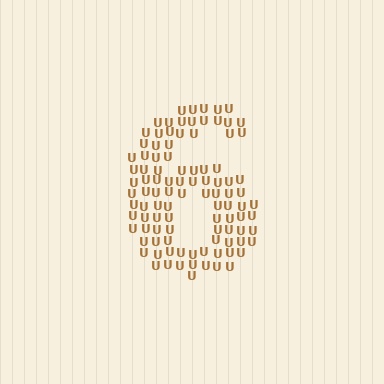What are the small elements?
The small elements are letter U's.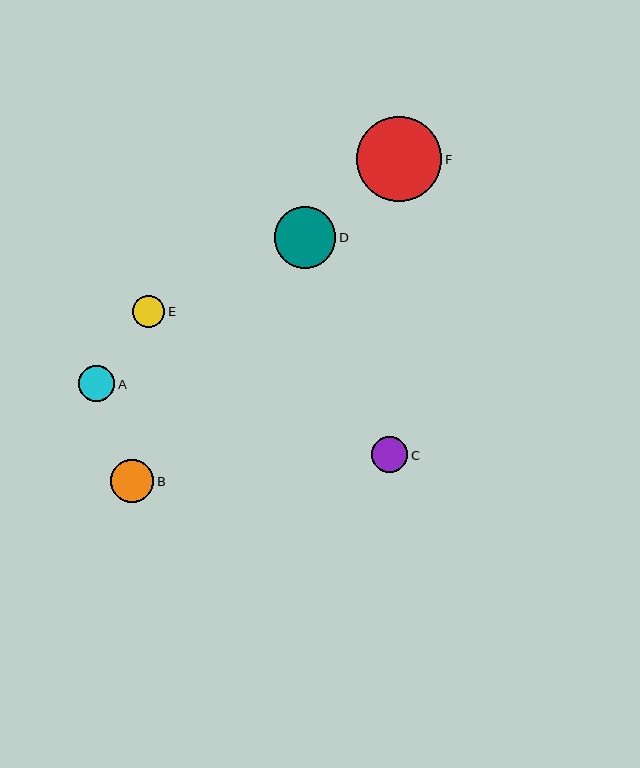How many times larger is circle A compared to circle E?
Circle A is approximately 1.1 times the size of circle E.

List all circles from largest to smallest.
From largest to smallest: F, D, B, A, C, E.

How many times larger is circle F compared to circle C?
Circle F is approximately 2.4 times the size of circle C.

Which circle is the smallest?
Circle E is the smallest with a size of approximately 32 pixels.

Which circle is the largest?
Circle F is the largest with a size of approximately 85 pixels.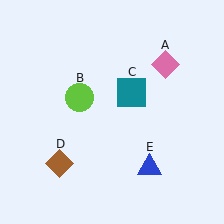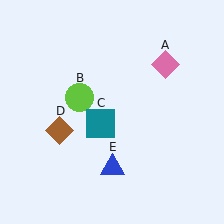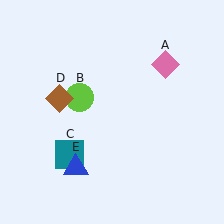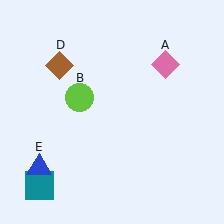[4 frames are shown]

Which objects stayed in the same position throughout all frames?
Pink diamond (object A) and lime circle (object B) remained stationary.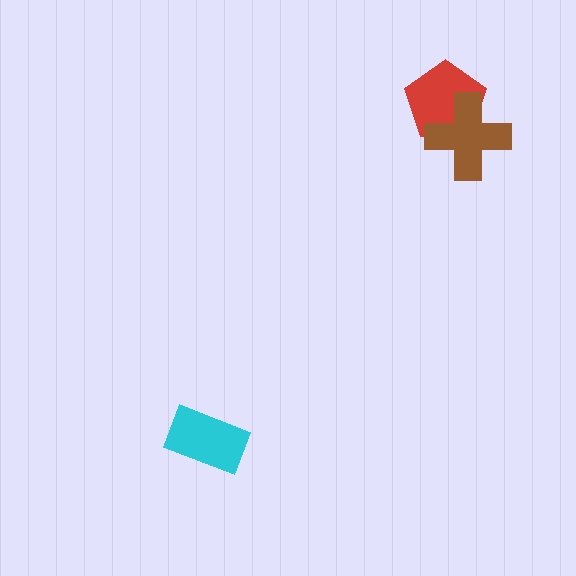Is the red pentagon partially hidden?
Yes, it is partially covered by another shape.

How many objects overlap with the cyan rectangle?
0 objects overlap with the cyan rectangle.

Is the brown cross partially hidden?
No, no other shape covers it.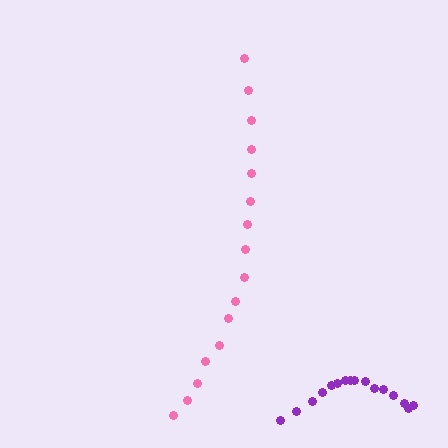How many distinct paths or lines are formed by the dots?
There are 2 distinct paths.